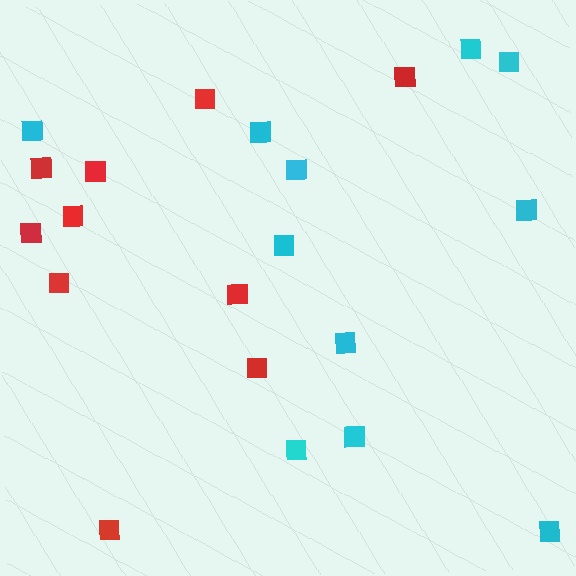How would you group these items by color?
There are 2 groups: one group of red squares (10) and one group of cyan squares (11).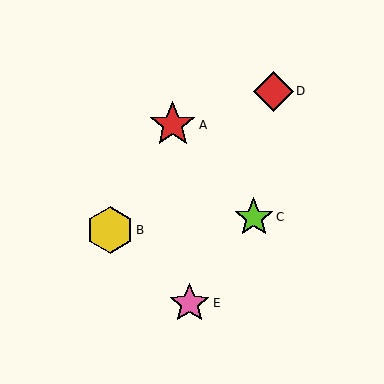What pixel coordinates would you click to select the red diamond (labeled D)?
Click at (273, 91) to select the red diamond D.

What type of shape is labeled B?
Shape B is a yellow hexagon.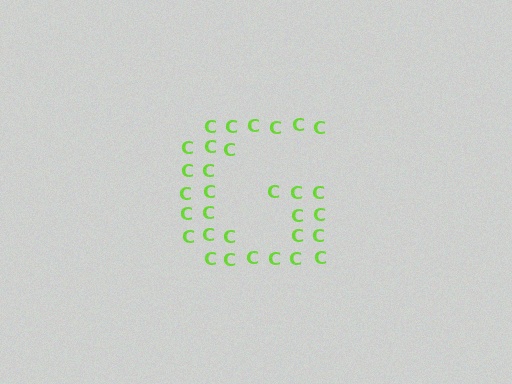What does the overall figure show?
The overall figure shows the letter G.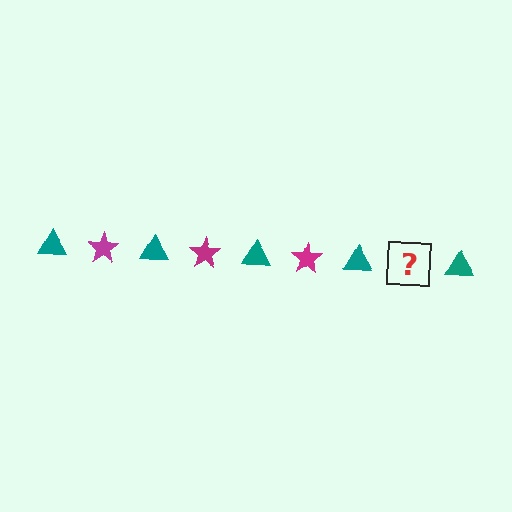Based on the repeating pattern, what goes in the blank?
The blank should be a magenta star.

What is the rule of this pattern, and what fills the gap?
The rule is that the pattern alternates between teal triangle and magenta star. The gap should be filled with a magenta star.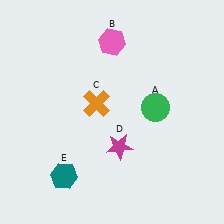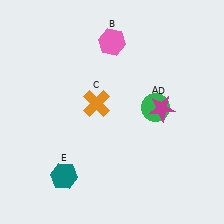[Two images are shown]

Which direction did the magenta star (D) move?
The magenta star (D) moved right.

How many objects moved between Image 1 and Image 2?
1 object moved between the two images.